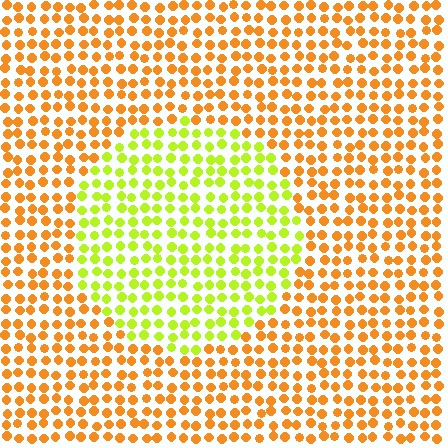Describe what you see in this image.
The image is filled with small orange elements in a uniform arrangement. A circle-shaped region is visible where the elements are tinted to a slightly different hue, forming a subtle color boundary.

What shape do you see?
I see a circle.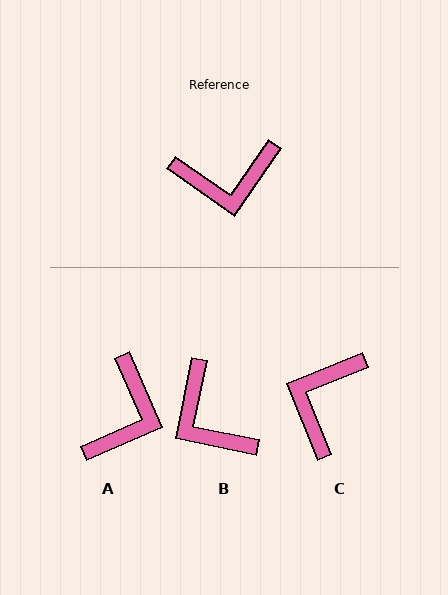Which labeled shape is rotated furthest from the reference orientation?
C, about 123 degrees away.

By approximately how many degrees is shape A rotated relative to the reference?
Approximately 59 degrees counter-clockwise.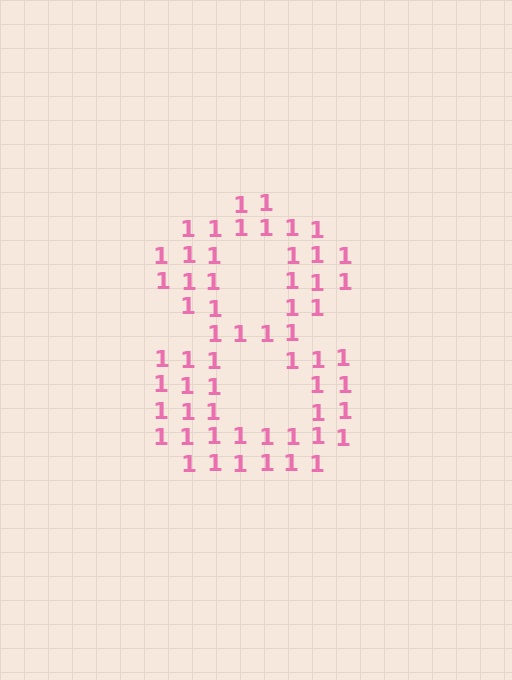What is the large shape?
The large shape is the digit 8.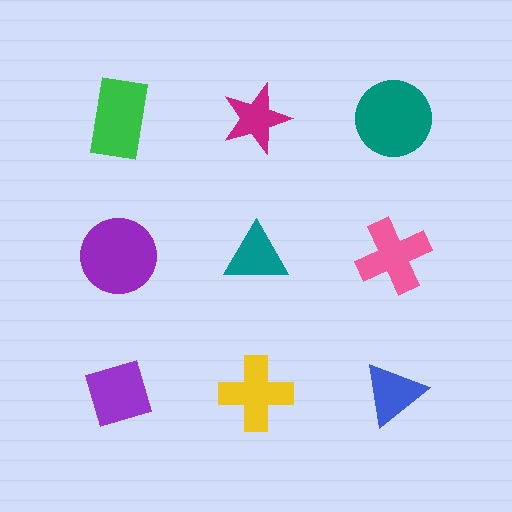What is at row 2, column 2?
A teal triangle.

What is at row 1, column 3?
A teal circle.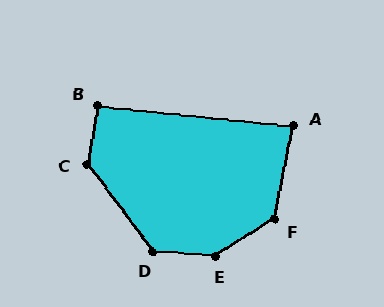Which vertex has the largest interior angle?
E, at approximately 143 degrees.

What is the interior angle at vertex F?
Approximately 134 degrees (obtuse).